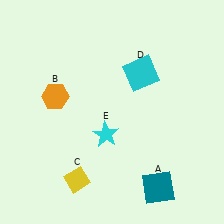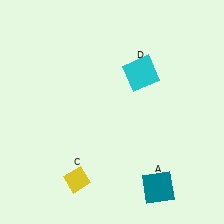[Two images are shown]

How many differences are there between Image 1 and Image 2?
There are 2 differences between the two images.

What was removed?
The cyan star (E), the orange hexagon (B) were removed in Image 2.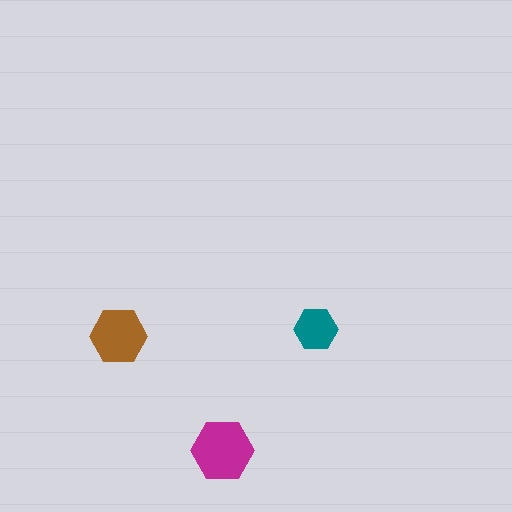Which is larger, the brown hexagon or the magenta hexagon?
The magenta one.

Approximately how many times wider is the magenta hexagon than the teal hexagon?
About 1.5 times wider.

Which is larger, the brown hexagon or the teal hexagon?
The brown one.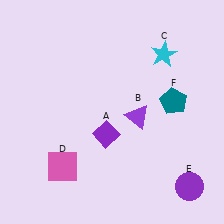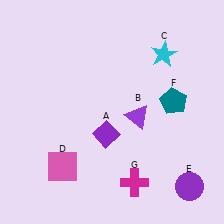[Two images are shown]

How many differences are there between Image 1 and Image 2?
There is 1 difference between the two images.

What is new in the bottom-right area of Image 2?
A magenta cross (G) was added in the bottom-right area of Image 2.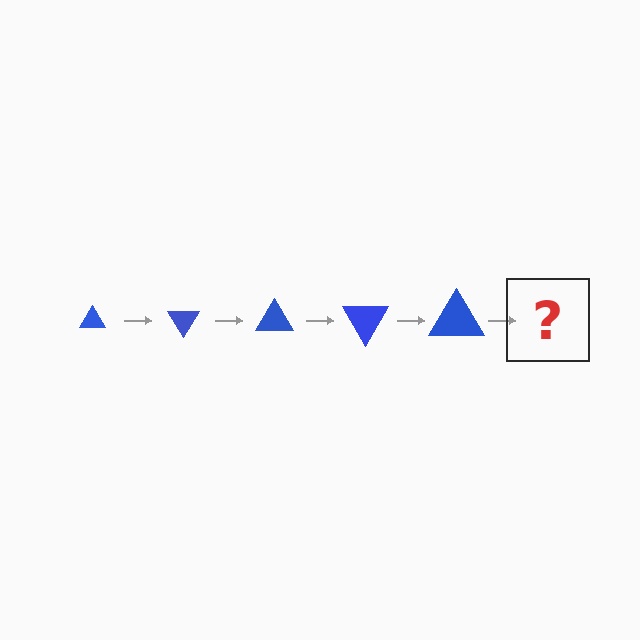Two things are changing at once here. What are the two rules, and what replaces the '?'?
The two rules are that the triangle grows larger each step and it rotates 60 degrees each step. The '?' should be a triangle, larger than the previous one and rotated 300 degrees from the start.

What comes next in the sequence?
The next element should be a triangle, larger than the previous one and rotated 300 degrees from the start.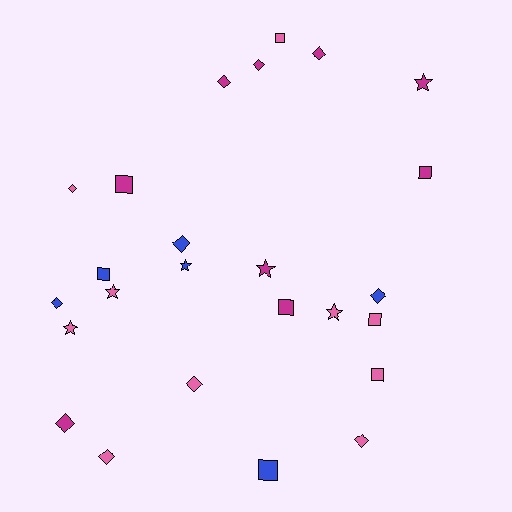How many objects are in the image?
There are 25 objects.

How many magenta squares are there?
There are 3 magenta squares.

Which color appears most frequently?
Pink, with 10 objects.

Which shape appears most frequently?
Diamond, with 11 objects.